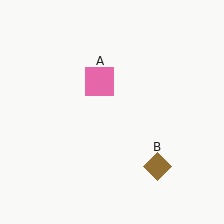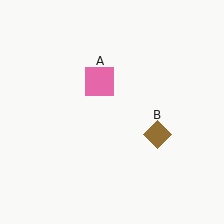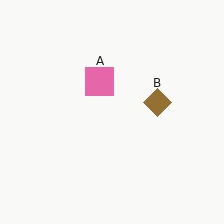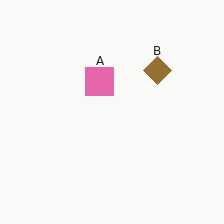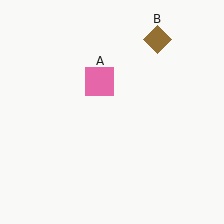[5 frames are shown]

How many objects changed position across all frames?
1 object changed position: brown diamond (object B).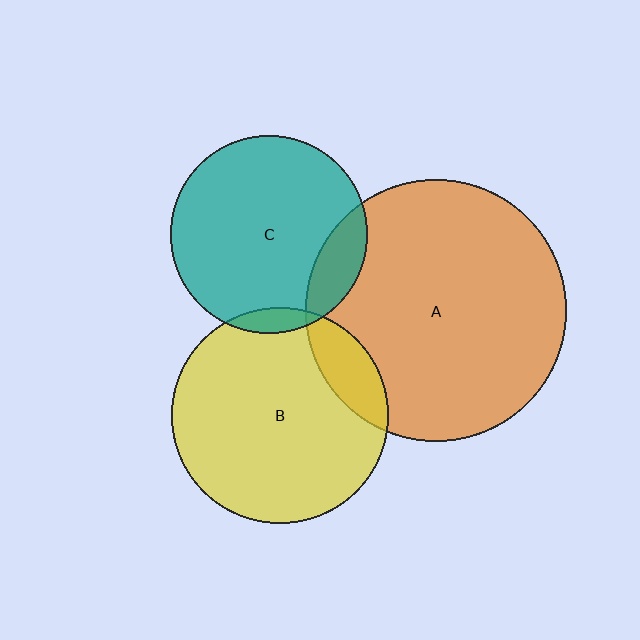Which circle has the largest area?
Circle A (orange).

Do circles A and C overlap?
Yes.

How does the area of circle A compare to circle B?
Approximately 1.5 times.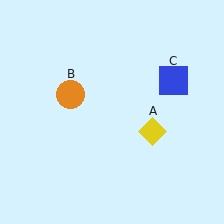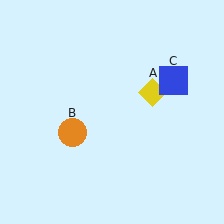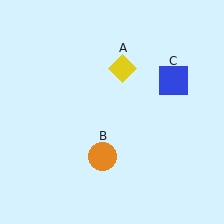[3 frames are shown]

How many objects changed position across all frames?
2 objects changed position: yellow diamond (object A), orange circle (object B).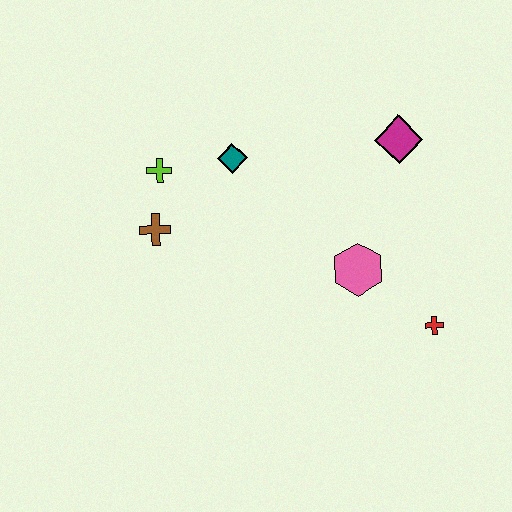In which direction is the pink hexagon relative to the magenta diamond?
The pink hexagon is below the magenta diamond.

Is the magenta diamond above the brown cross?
Yes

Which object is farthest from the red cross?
The lime cross is farthest from the red cross.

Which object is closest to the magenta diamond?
The pink hexagon is closest to the magenta diamond.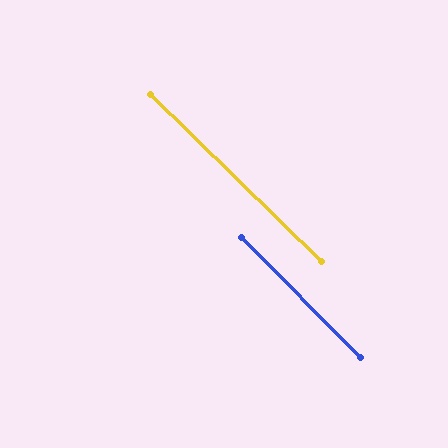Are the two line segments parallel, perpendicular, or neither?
Parallel — their directions differ by only 1.1°.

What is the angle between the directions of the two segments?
Approximately 1 degree.